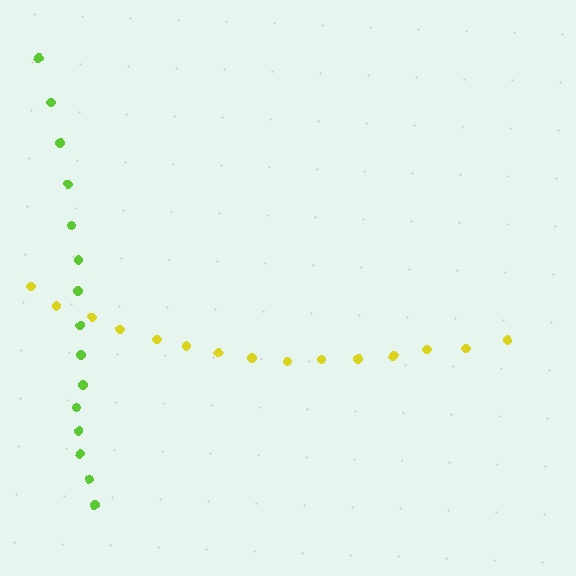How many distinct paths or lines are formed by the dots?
There are 2 distinct paths.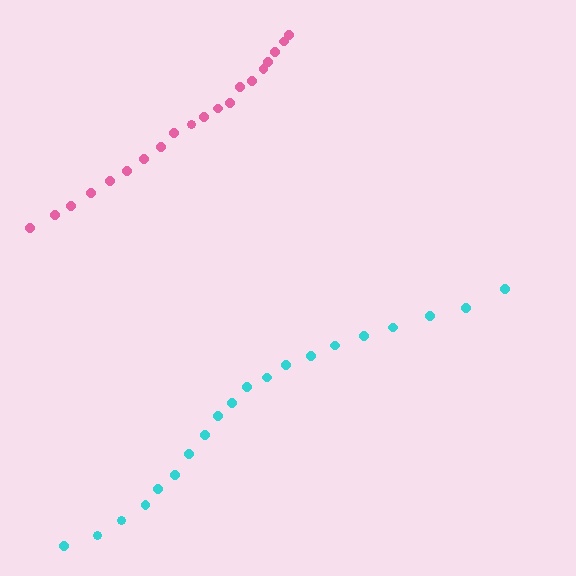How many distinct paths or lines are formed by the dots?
There are 2 distinct paths.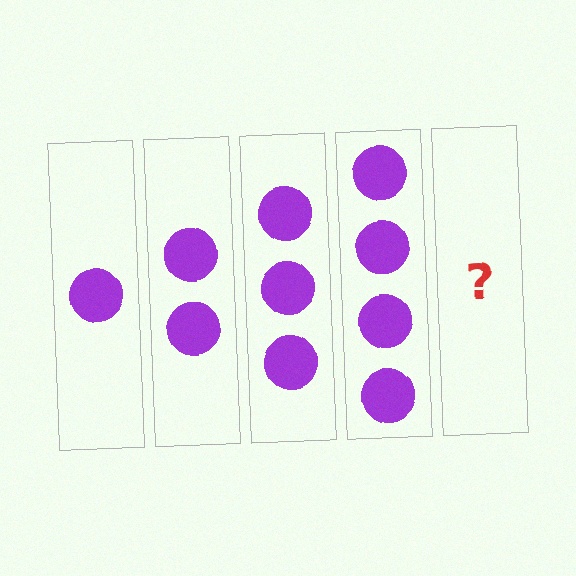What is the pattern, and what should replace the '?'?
The pattern is that each step adds one more circle. The '?' should be 5 circles.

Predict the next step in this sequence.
The next step is 5 circles.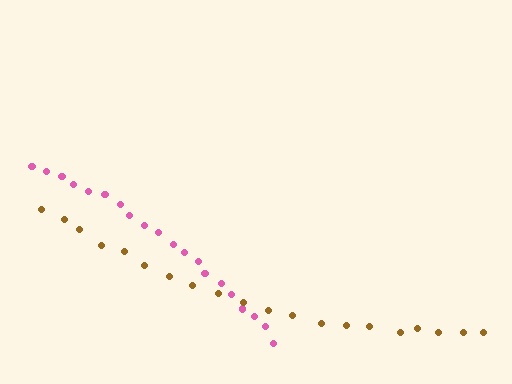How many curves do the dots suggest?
There are 2 distinct paths.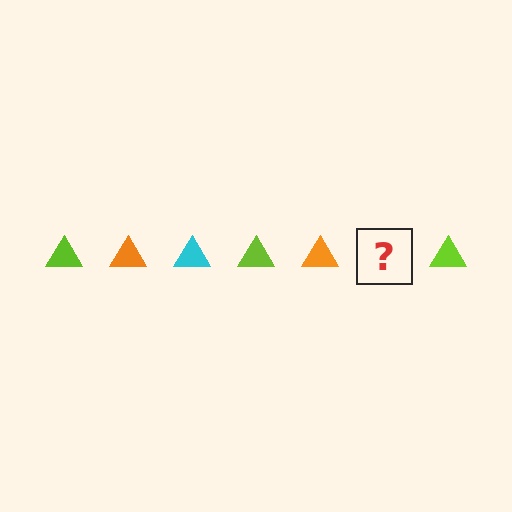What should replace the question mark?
The question mark should be replaced with a cyan triangle.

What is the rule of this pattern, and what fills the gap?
The rule is that the pattern cycles through lime, orange, cyan triangles. The gap should be filled with a cyan triangle.